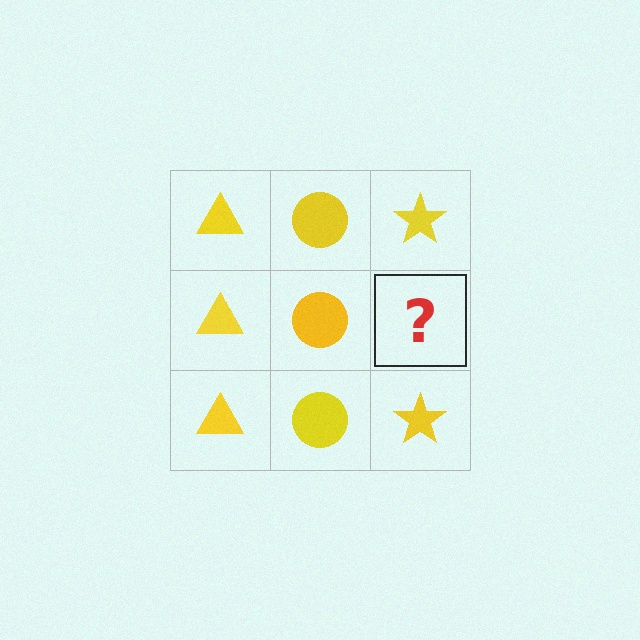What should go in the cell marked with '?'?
The missing cell should contain a yellow star.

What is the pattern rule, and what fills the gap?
The rule is that each column has a consistent shape. The gap should be filled with a yellow star.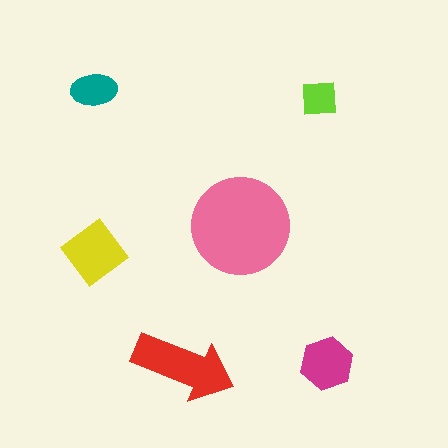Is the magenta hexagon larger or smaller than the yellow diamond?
Smaller.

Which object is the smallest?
The lime square.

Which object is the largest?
The pink circle.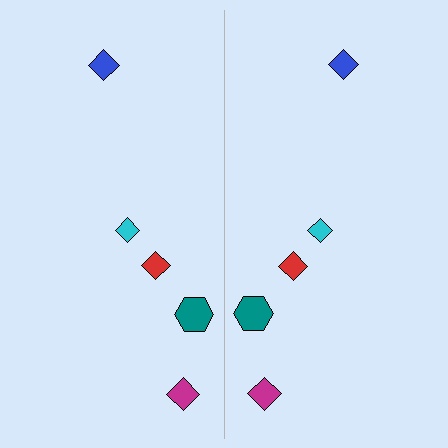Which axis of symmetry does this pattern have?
The pattern has a vertical axis of symmetry running through the center of the image.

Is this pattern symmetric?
Yes, this pattern has bilateral (reflection) symmetry.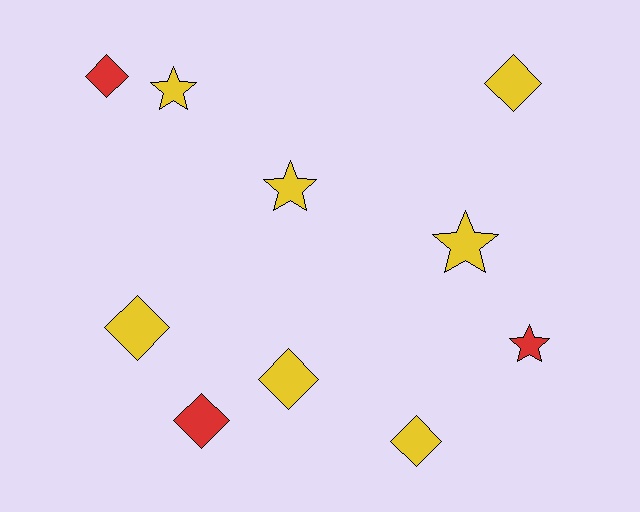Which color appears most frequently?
Yellow, with 7 objects.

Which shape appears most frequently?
Diamond, with 6 objects.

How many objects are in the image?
There are 10 objects.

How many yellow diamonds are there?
There are 4 yellow diamonds.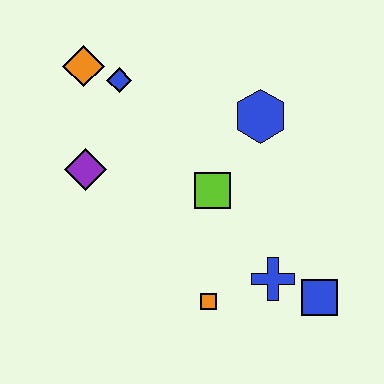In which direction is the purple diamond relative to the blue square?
The purple diamond is to the left of the blue square.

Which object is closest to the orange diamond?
The blue diamond is closest to the orange diamond.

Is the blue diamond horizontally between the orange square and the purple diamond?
Yes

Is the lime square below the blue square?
No